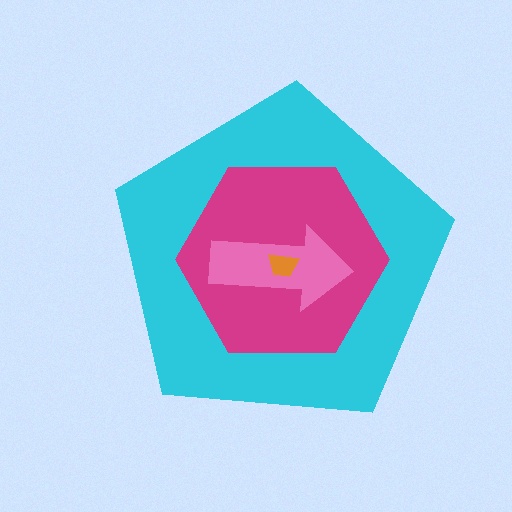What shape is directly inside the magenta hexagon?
The pink arrow.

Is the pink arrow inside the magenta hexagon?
Yes.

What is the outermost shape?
The cyan pentagon.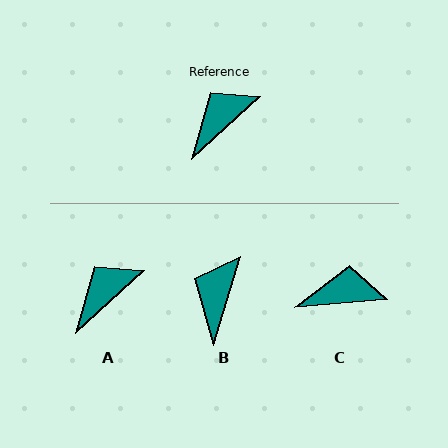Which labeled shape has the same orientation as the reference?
A.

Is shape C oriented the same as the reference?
No, it is off by about 37 degrees.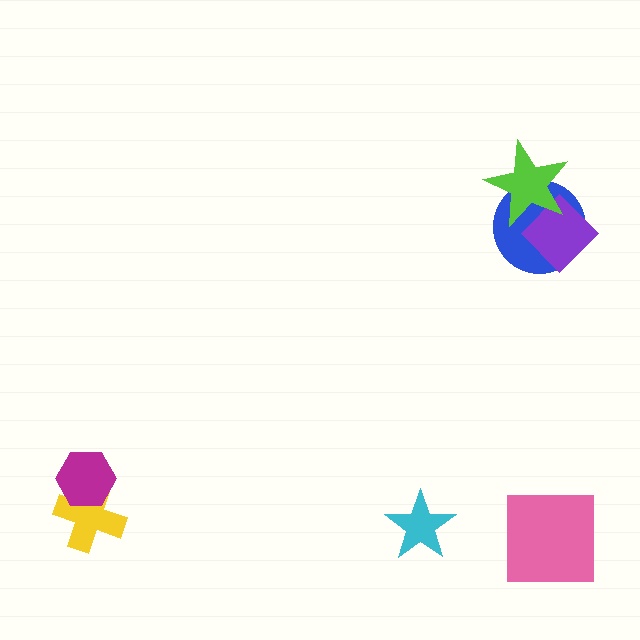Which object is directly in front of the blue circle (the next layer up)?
The purple diamond is directly in front of the blue circle.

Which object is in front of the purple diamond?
The lime star is in front of the purple diamond.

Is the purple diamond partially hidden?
Yes, it is partially covered by another shape.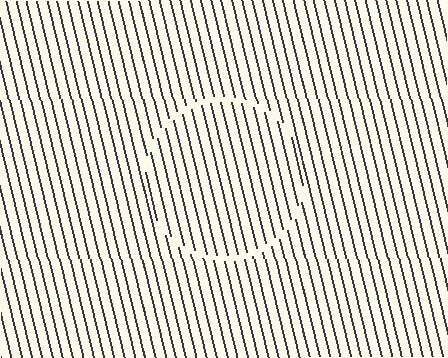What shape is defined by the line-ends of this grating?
An illusory circle. The interior of the shape contains the same grating, shifted by half a period — the contour is defined by the phase discontinuity where line-ends from the inner and outer gratings abut.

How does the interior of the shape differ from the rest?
The interior of the shape contains the same grating, shifted by half a period — the contour is defined by the phase discontinuity where line-ends from the inner and outer gratings abut.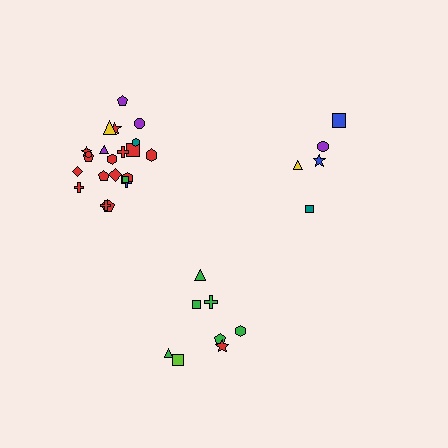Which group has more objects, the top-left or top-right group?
The top-left group.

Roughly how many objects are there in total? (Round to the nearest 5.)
Roughly 35 objects in total.